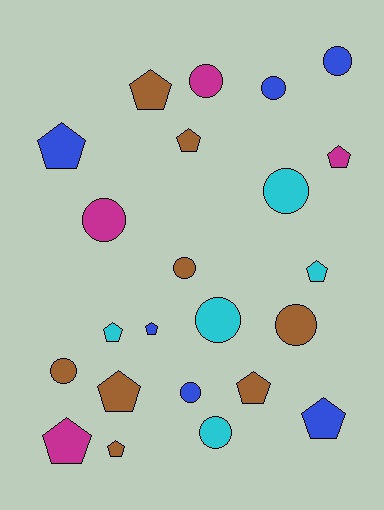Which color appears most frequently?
Brown, with 8 objects.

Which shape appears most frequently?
Pentagon, with 12 objects.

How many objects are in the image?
There are 23 objects.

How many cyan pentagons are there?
There are 2 cyan pentagons.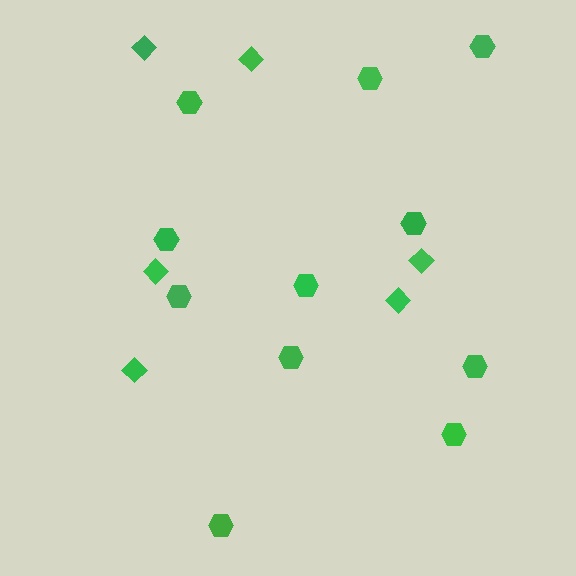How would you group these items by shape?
There are 2 groups: one group of hexagons (11) and one group of diamonds (6).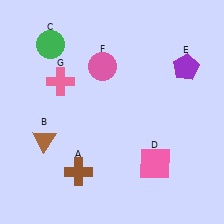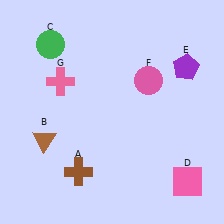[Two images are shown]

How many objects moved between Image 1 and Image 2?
2 objects moved between the two images.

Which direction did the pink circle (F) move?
The pink circle (F) moved right.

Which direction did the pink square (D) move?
The pink square (D) moved right.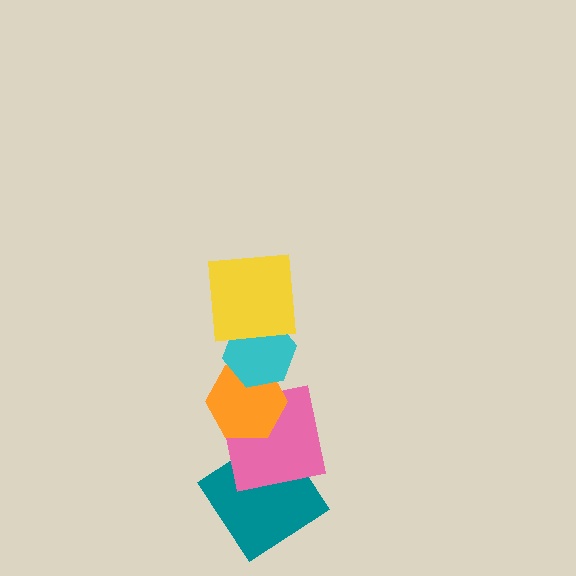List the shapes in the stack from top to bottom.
From top to bottom: the yellow square, the cyan hexagon, the orange hexagon, the pink square, the teal diamond.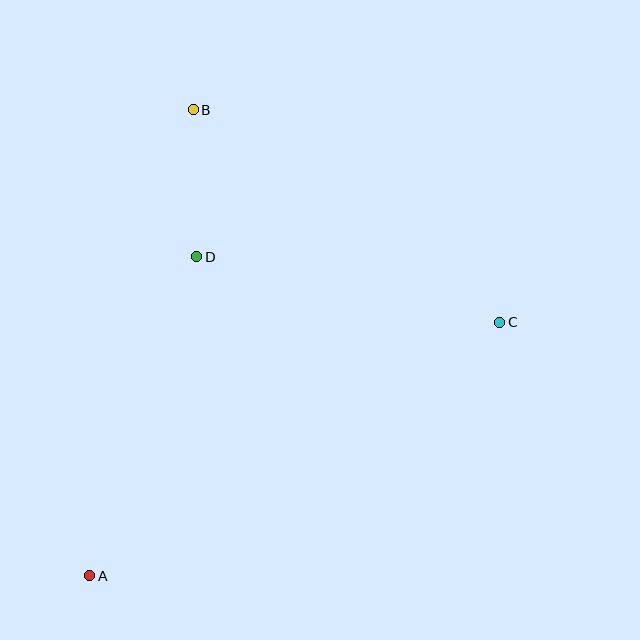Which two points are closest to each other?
Points B and D are closest to each other.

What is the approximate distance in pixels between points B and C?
The distance between B and C is approximately 373 pixels.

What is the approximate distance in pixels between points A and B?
The distance between A and B is approximately 477 pixels.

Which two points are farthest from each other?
Points A and C are farthest from each other.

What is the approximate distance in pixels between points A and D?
The distance between A and D is approximately 336 pixels.